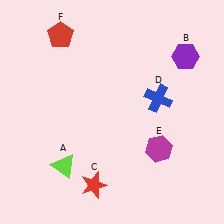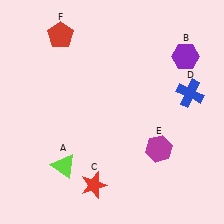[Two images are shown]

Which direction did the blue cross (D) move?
The blue cross (D) moved right.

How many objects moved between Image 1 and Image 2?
1 object moved between the two images.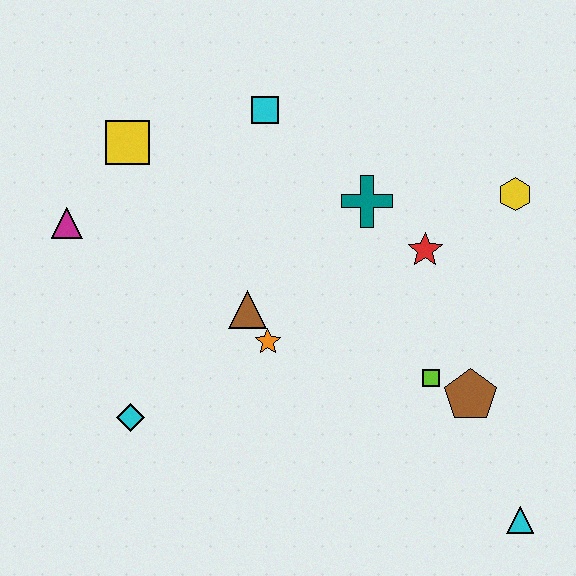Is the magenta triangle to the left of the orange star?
Yes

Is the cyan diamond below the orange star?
Yes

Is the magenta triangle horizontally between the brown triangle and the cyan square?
No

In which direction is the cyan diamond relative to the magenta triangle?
The cyan diamond is below the magenta triangle.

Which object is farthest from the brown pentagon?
The magenta triangle is farthest from the brown pentagon.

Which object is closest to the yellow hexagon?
The red star is closest to the yellow hexagon.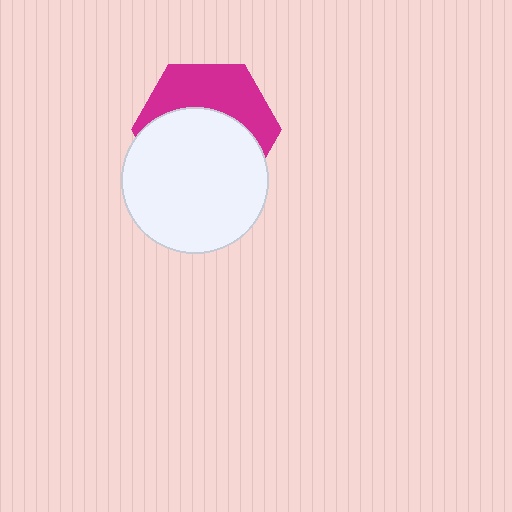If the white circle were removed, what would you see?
You would see the complete magenta hexagon.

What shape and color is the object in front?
The object in front is a white circle.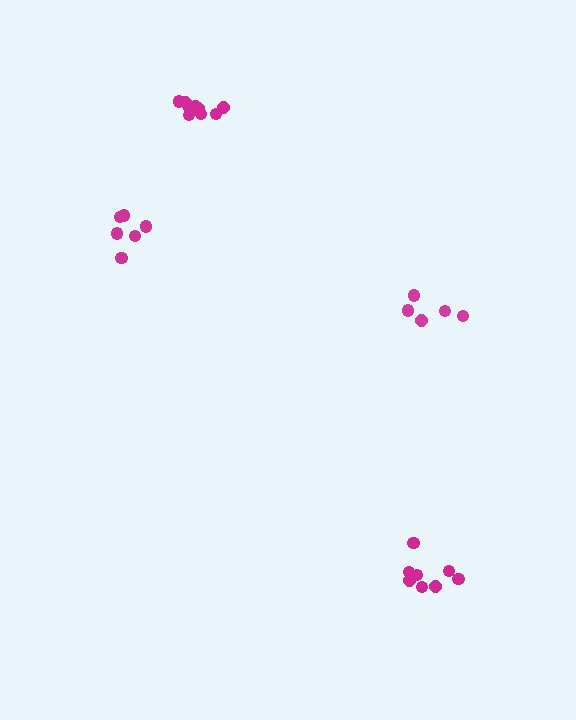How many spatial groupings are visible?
There are 4 spatial groupings.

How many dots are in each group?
Group 1: 8 dots, Group 2: 6 dots, Group 3: 5 dots, Group 4: 10 dots (29 total).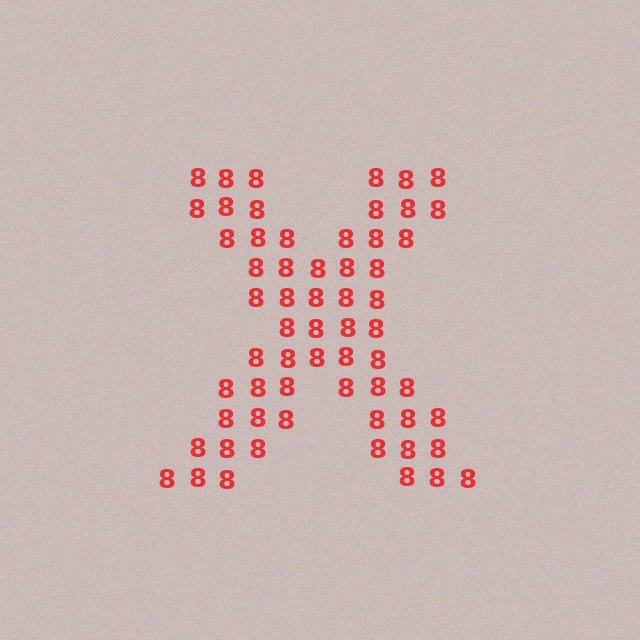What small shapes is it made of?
It is made of small digit 8's.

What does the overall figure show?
The overall figure shows the letter X.